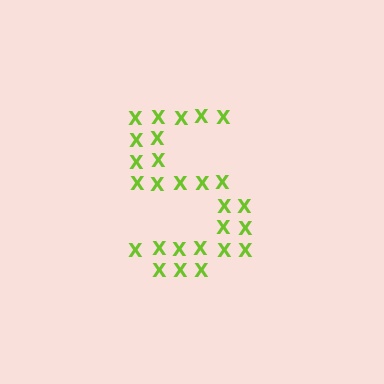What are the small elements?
The small elements are letter X's.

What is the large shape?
The large shape is the digit 5.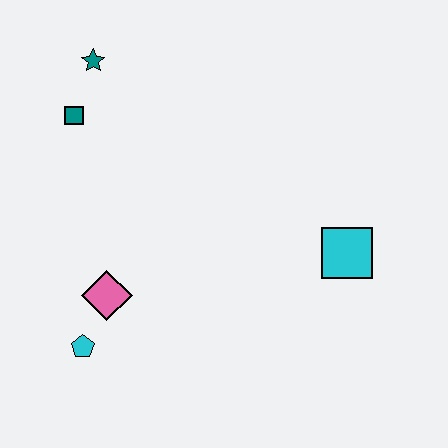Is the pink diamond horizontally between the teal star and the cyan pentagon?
No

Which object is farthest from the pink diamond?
The cyan square is farthest from the pink diamond.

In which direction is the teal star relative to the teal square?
The teal star is above the teal square.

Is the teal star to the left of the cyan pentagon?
No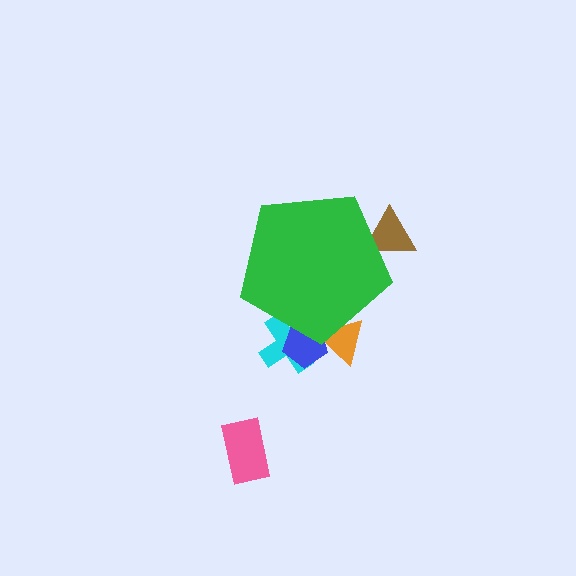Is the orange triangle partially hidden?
Yes, the orange triangle is partially hidden behind the green pentagon.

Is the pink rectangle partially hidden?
No, the pink rectangle is fully visible.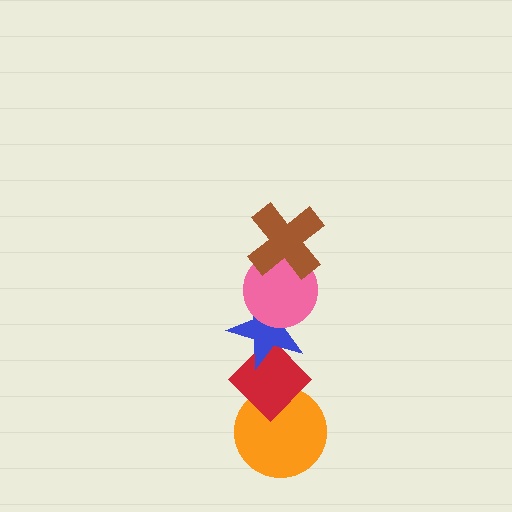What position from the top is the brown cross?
The brown cross is 1st from the top.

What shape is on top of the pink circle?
The brown cross is on top of the pink circle.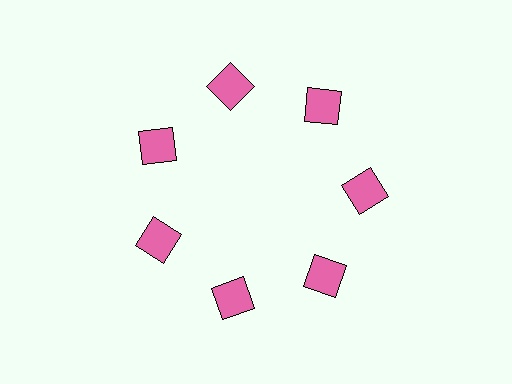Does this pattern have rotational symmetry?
Yes, this pattern has 7-fold rotational symmetry. It looks the same after rotating 51 degrees around the center.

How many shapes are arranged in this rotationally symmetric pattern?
There are 7 shapes, arranged in 7 groups of 1.